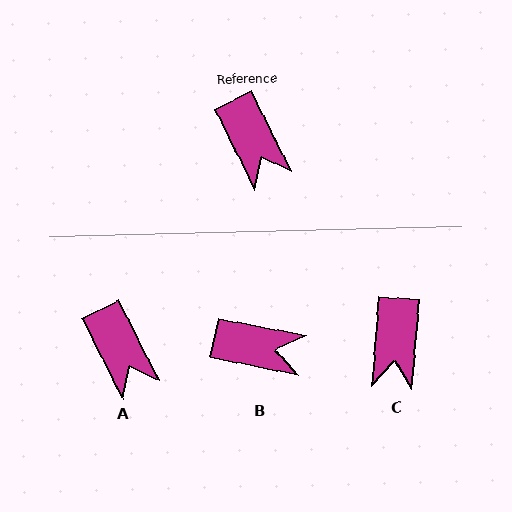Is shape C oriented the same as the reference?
No, it is off by about 31 degrees.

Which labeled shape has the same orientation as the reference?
A.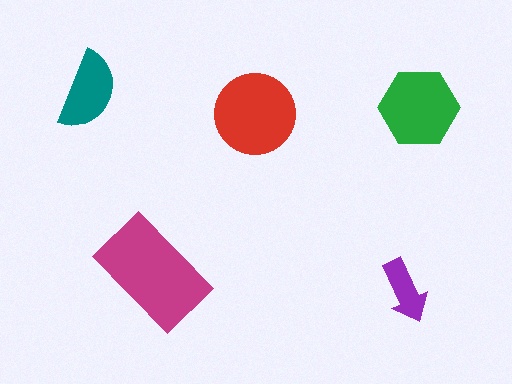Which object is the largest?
The magenta rectangle.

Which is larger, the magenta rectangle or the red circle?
The magenta rectangle.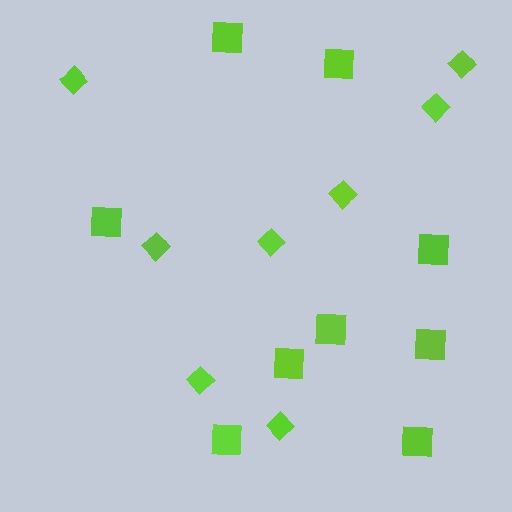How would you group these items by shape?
There are 2 groups: one group of diamonds (8) and one group of squares (9).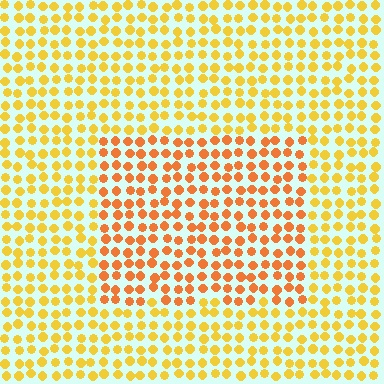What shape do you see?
I see a rectangle.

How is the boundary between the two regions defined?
The boundary is defined purely by a slight shift in hue (about 28 degrees). Spacing, size, and orientation are identical on both sides.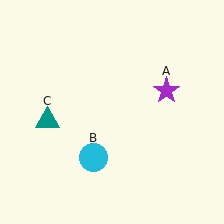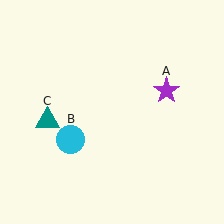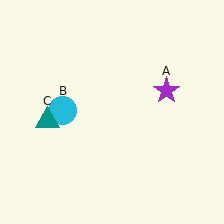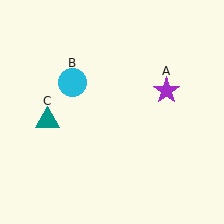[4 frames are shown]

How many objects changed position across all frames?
1 object changed position: cyan circle (object B).